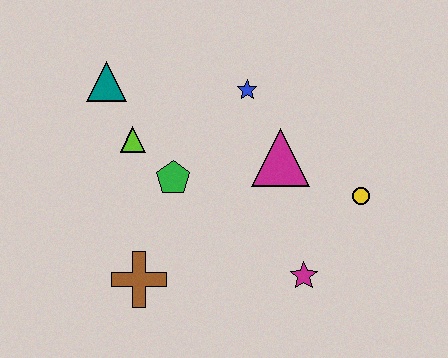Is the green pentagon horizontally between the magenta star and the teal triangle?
Yes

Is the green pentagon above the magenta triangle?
No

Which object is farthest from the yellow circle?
The teal triangle is farthest from the yellow circle.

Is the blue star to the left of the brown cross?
No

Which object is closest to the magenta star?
The yellow circle is closest to the magenta star.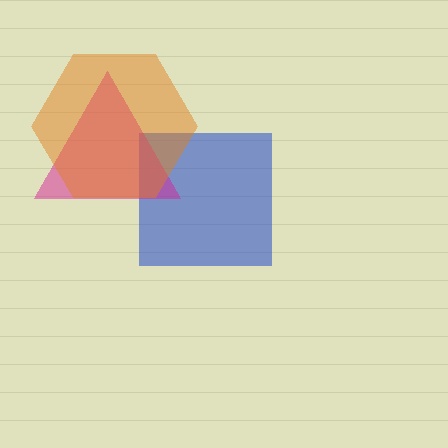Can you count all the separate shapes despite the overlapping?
Yes, there are 3 separate shapes.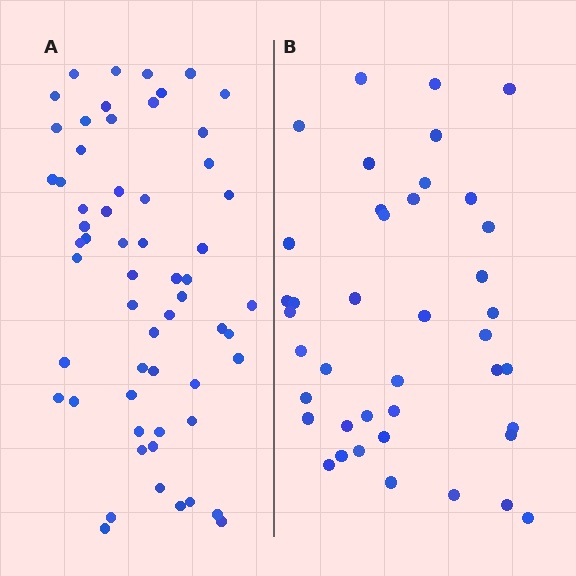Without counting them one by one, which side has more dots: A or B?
Region A (the left region) has more dots.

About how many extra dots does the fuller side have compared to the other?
Region A has approximately 20 more dots than region B.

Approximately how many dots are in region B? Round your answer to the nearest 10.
About 40 dots. (The exact count is 41, which rounds to 40.)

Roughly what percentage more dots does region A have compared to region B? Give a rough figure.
About 45% more.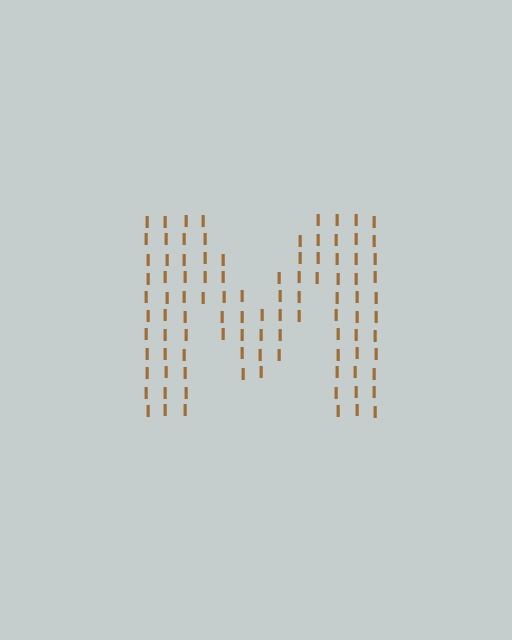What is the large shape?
The large shape is the letter M.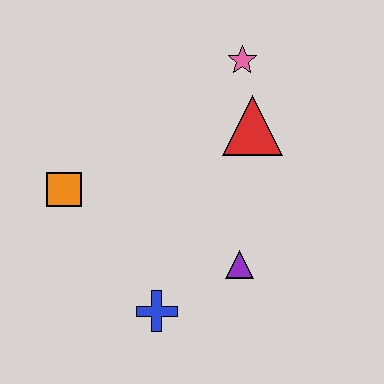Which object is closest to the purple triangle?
The blue cross is closest to the purple triangle.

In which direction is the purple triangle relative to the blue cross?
The purple triangle is to the right of the blue cross.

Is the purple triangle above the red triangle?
No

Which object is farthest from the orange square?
The pink star is farthest from the orange square.